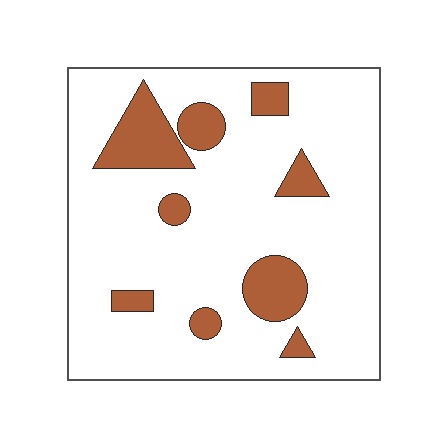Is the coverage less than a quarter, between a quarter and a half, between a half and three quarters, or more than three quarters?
Less than a quarter.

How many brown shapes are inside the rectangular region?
9.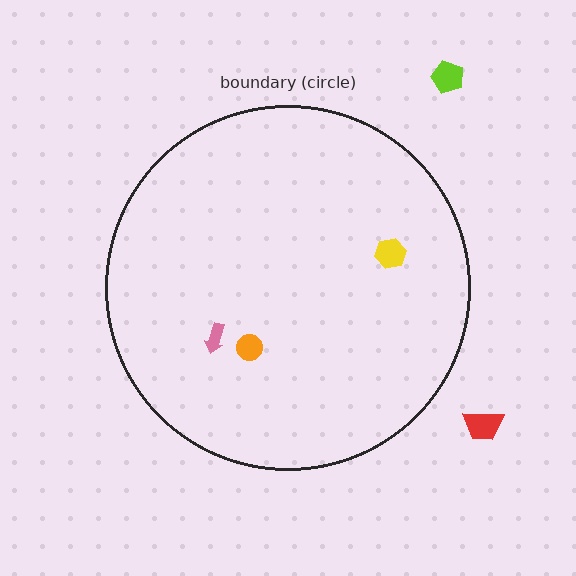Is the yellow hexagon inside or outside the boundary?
Inside.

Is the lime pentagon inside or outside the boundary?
Outside.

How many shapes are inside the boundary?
3 inside, 2 outside.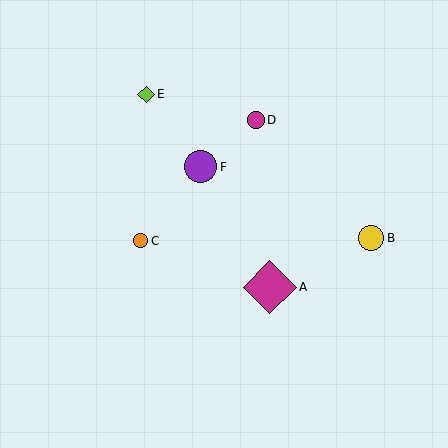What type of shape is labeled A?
Shape A is a magenta diamond.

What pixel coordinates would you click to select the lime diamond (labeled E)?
Click at (146, 94) to select the lime diamond E.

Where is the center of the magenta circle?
The center of the magenta circle is at (256, 120).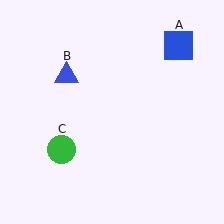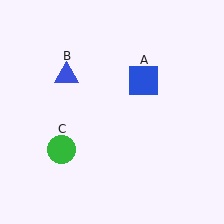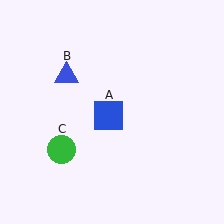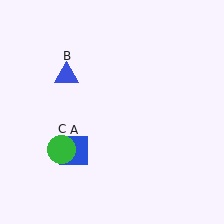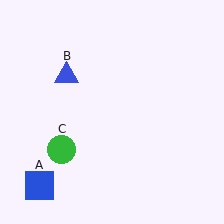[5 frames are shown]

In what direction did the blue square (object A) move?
The blue square (object A) moved down and to the left.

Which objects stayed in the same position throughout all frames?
Blue triangle (object B) and green circle (object C) remained stationary.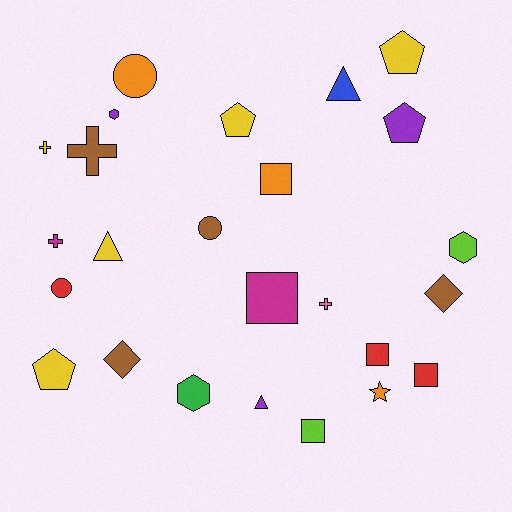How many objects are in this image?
There are 25 objects.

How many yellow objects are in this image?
There are 5 yellow objects.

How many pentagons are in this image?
There are 4 pentagons.